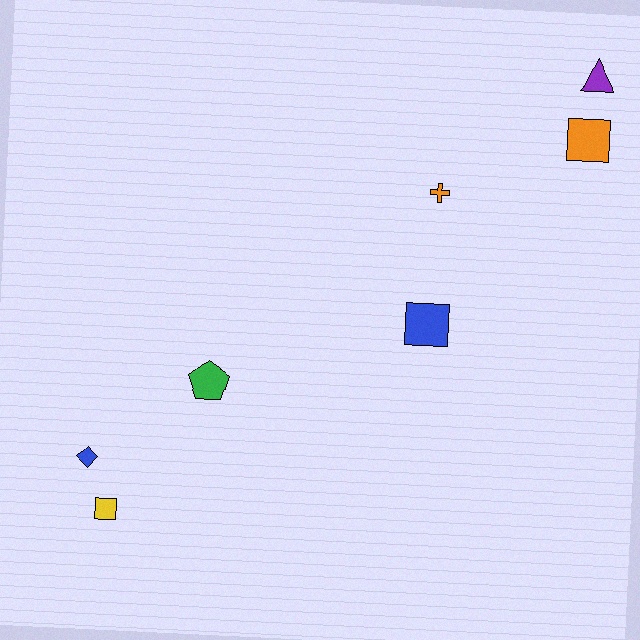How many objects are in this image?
There are 7 objects.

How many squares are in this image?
There are 3 squares.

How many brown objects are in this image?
There are no brown objects.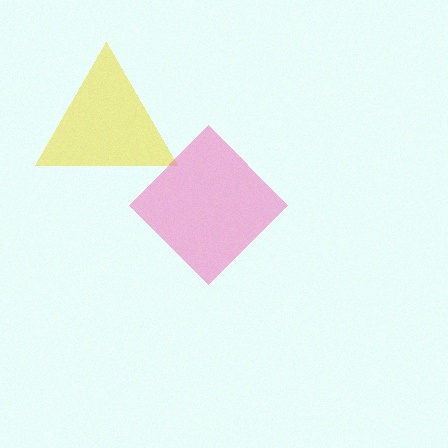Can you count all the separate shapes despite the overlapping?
Yes, there are 2 separate shapes.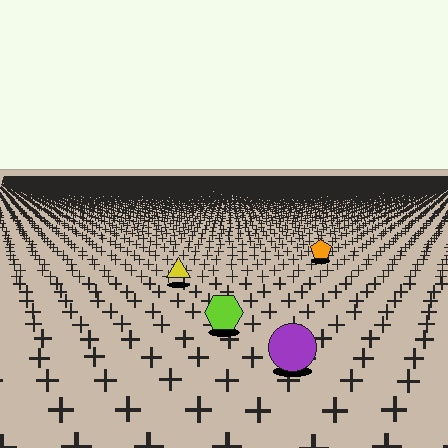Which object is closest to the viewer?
The purple circle is closest. The texture marks near it are larger and more spread out.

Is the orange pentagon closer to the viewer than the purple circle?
No. The purple circle is closer — you can tell from the texture gradient: the ground texture is coarser near it.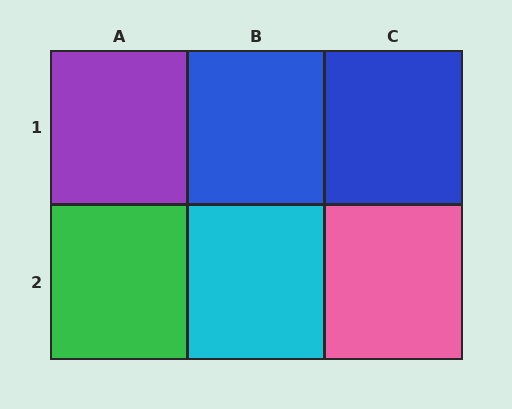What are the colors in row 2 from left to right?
Green, cyan, pink.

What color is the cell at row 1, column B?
Blue.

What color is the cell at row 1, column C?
Blue.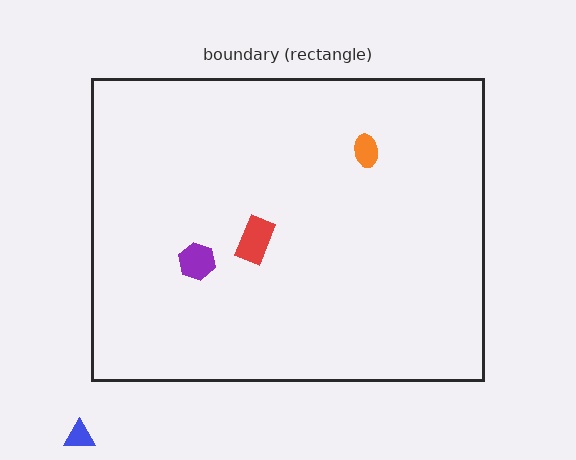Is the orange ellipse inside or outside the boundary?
Inside.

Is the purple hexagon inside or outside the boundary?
Inside.